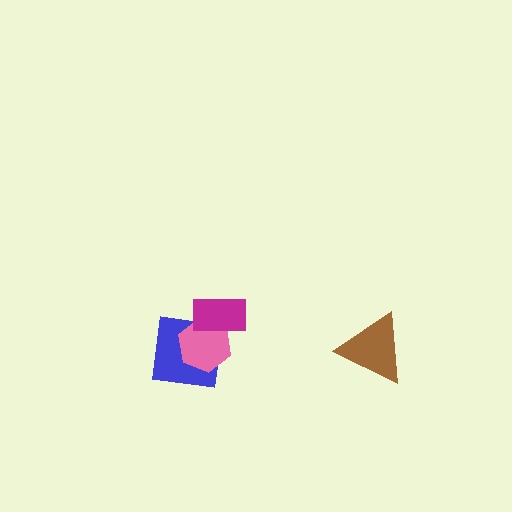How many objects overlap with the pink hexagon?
2 objects overlap with the pink hexagon.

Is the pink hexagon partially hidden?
Yes, it is partially covered by another shape.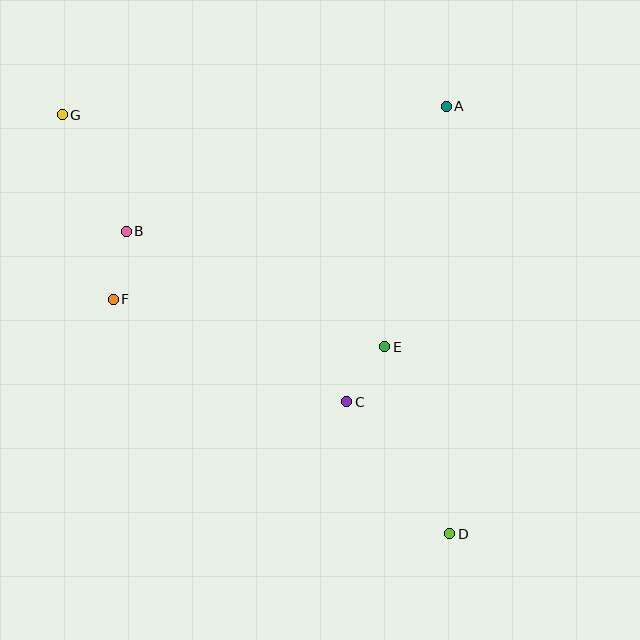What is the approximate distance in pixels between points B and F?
The distance between B and F is approximately 69 pixels.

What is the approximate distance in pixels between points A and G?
The distance between A and G is approximately 384 pixels.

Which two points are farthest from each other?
Points D and G are farthest from each other.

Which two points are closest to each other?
Points C and E are closest to each other.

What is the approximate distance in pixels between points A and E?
The distance between A and E is approximately 249 pixels.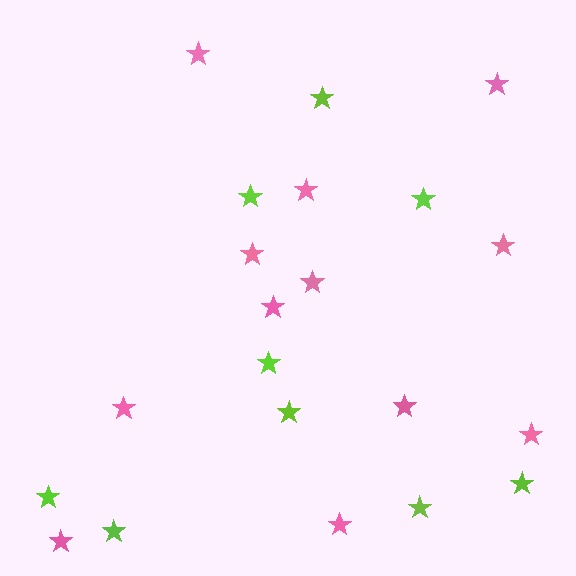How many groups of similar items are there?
There are 2 groups: one group of lime stars (9) and one group of pink stars (12).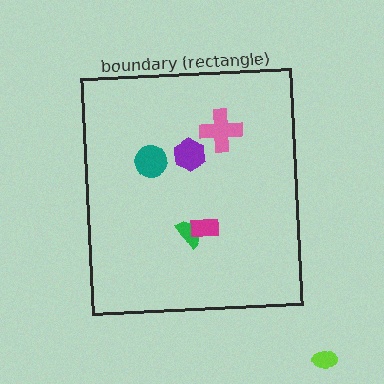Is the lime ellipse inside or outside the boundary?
Outside.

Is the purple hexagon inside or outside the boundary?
Inside.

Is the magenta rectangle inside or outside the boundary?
Inside.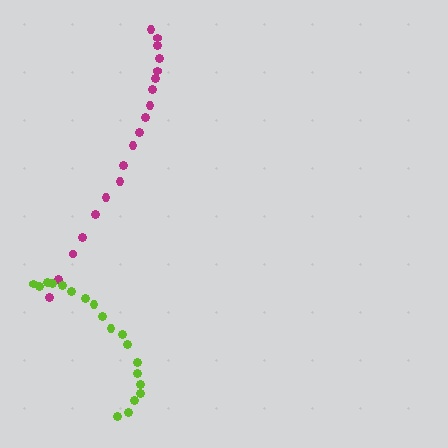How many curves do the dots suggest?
There are 2 distinct paths.